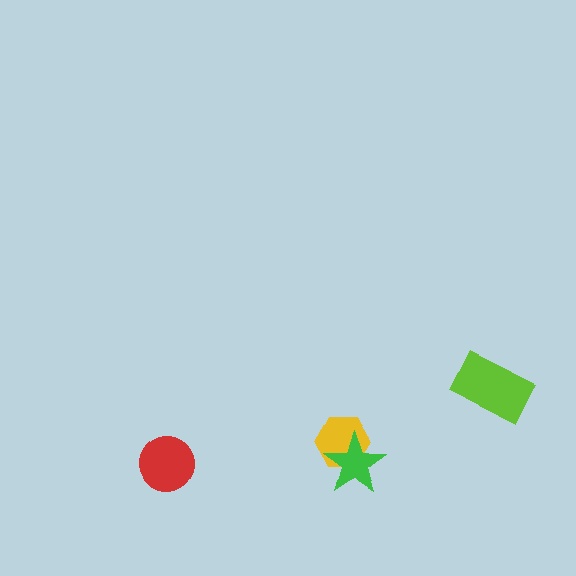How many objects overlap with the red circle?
0 objects overlap with the red circle.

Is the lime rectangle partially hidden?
No, no other shape covers it.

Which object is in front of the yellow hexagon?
The green star is in front of the yellow hexagon.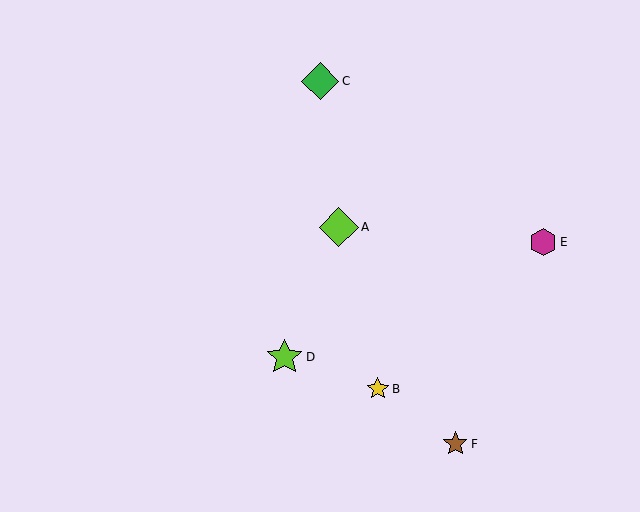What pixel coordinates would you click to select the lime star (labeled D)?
Click at (284, 357) to select the lime star D.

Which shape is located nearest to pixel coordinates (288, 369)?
The lime star (labeled D) at (284, 357) is nearest to that location.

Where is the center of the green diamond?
The center of the green diamond is at (320, 81).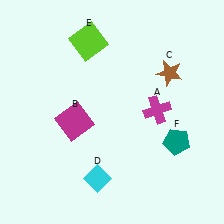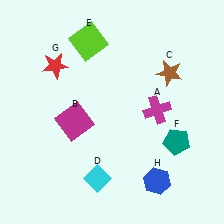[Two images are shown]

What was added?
A red star (G), a blue hexagon (H) were added in Image 2.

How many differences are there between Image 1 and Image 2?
There are 2 differences between the two images.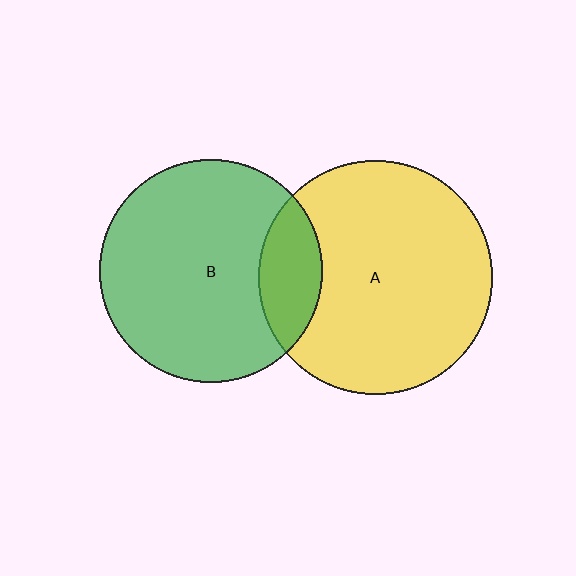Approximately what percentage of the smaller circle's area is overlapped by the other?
Approximately 20%.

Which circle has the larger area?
Circle A (yellow).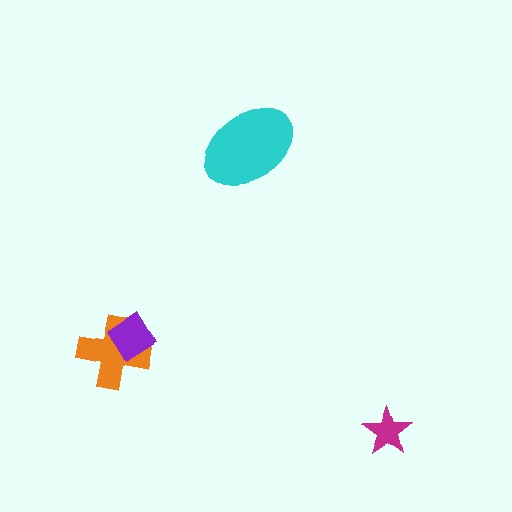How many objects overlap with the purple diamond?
1 object overlaps with the purple diamond.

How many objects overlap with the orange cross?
1 object overlaps with the orange cross.